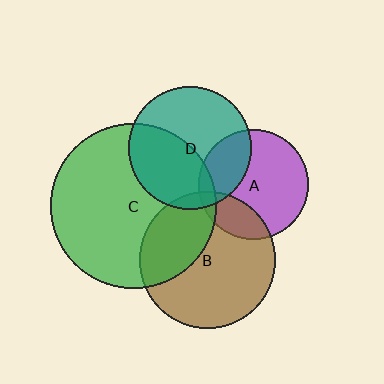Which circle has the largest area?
Circle C (green).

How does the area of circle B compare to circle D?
Approximately 1.2 times.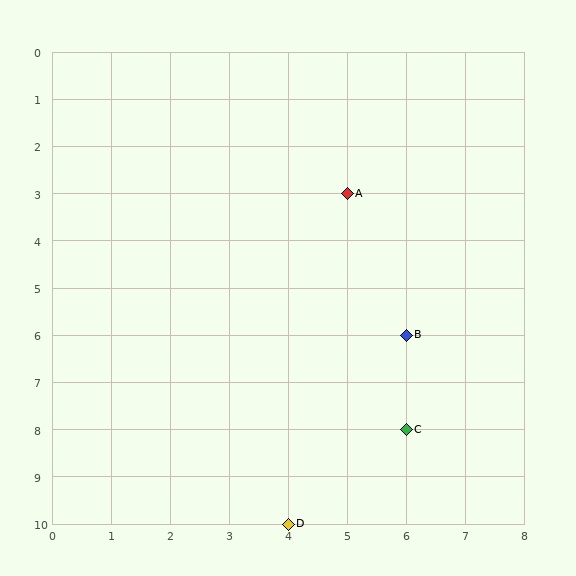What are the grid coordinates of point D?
Point D is at grid coordinates (4, 10).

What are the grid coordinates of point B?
Point B is at grid coordinates (6, 6).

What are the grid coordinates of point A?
Point A is at grid coordinates (5, 3).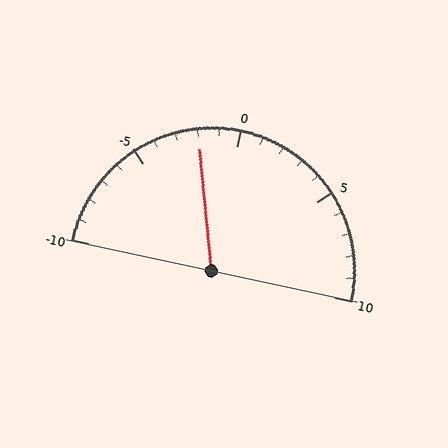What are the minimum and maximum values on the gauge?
The gauge ranges from -10 to 10.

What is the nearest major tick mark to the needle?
The nearest major tick mark is 0.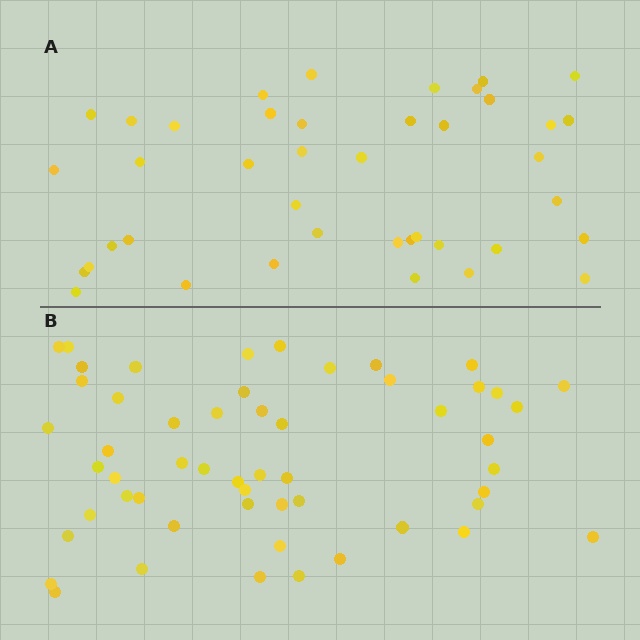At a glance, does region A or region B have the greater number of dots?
Region B (the bottom region) has more dots.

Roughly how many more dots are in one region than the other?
Region B has approximately 15 more dots than region A.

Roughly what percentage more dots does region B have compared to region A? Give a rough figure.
About 30% more.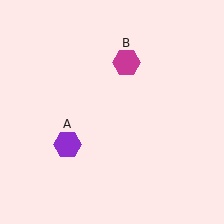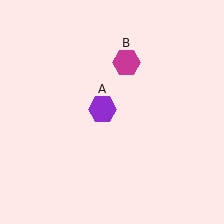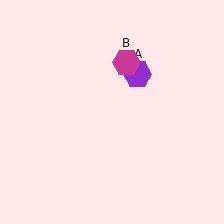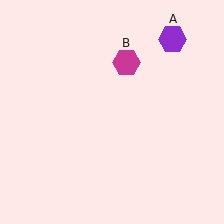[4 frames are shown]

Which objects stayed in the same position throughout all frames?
Magenta hexagon (object B) remained stationary.